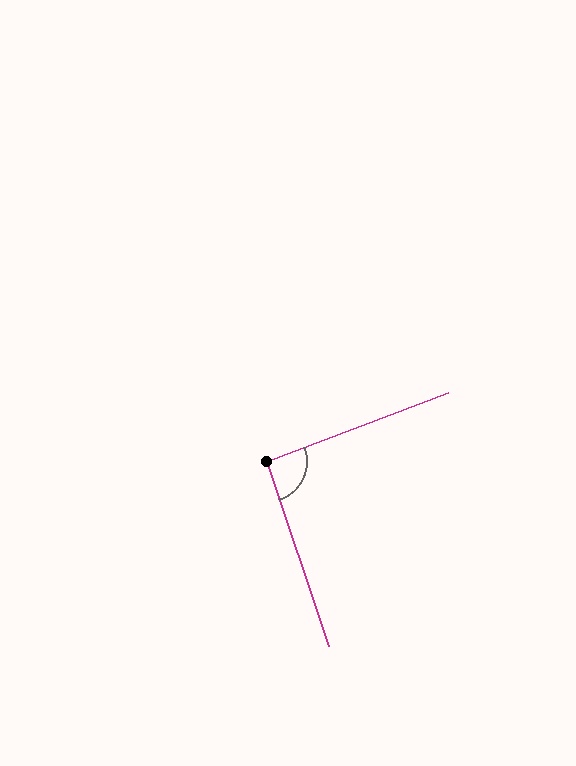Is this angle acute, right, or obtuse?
It is approximately a right angle.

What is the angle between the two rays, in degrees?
Approximately 92 degrees.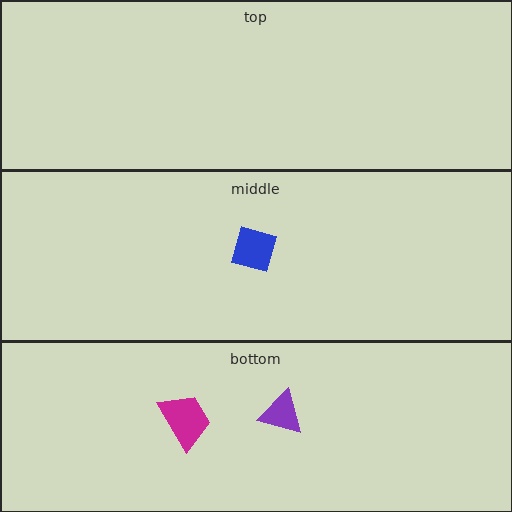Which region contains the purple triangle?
The bottom region.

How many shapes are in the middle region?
1.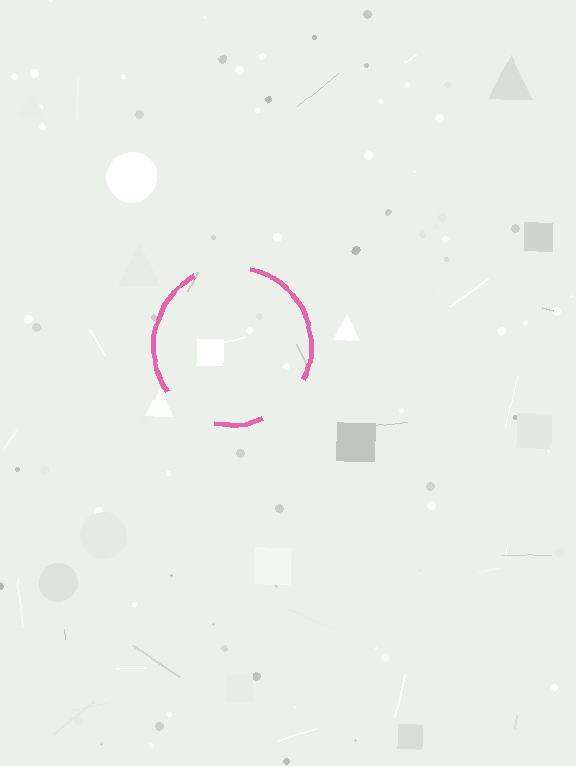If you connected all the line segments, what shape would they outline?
They would outline a circle.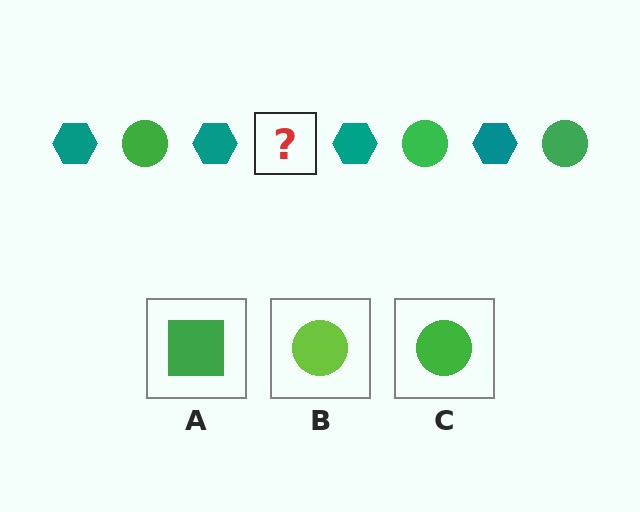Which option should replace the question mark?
Option C.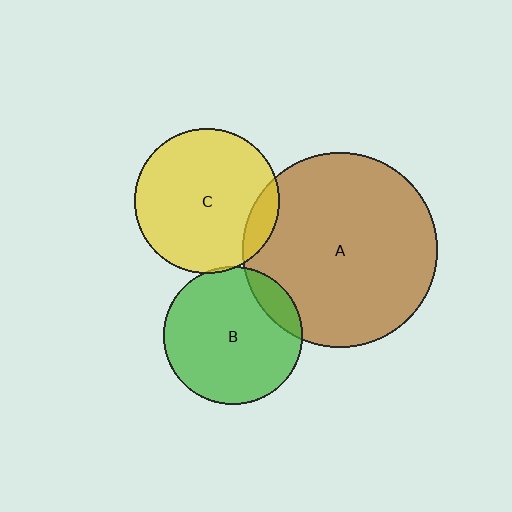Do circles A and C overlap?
Yes.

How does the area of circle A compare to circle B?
Approximately 2.0 times.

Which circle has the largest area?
Circle A (brown).